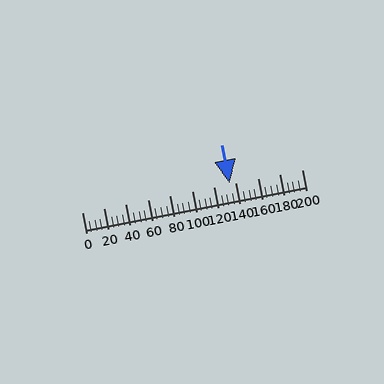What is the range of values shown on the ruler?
The ruler shows values from 0 to 200.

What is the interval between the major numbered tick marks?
The major tick marks are spaced 20 units apart.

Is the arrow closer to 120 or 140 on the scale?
The arrow is closer to 140.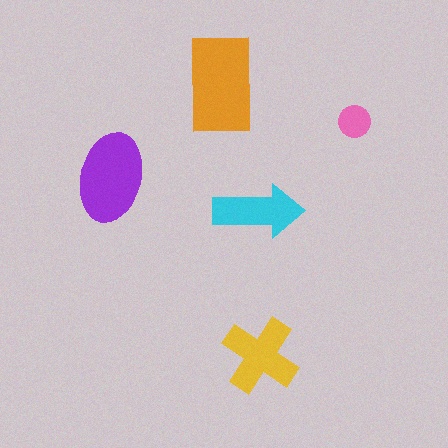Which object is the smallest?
The pink circle.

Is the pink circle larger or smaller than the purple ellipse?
Smaller.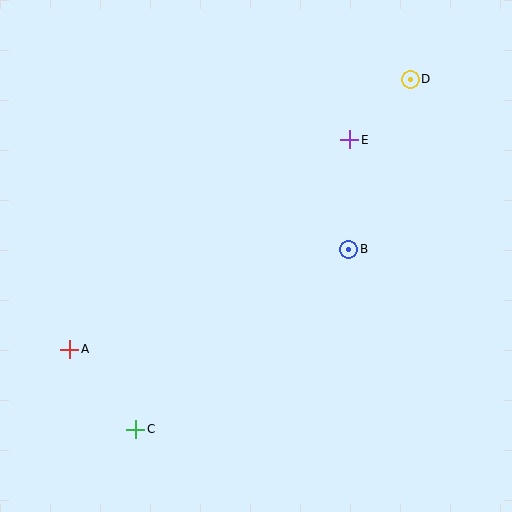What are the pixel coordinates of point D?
Point D is at (410, 79).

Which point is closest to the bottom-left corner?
Point C is closest to the bottom-left corner.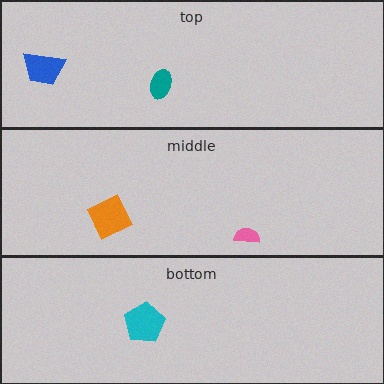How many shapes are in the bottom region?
1.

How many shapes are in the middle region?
2.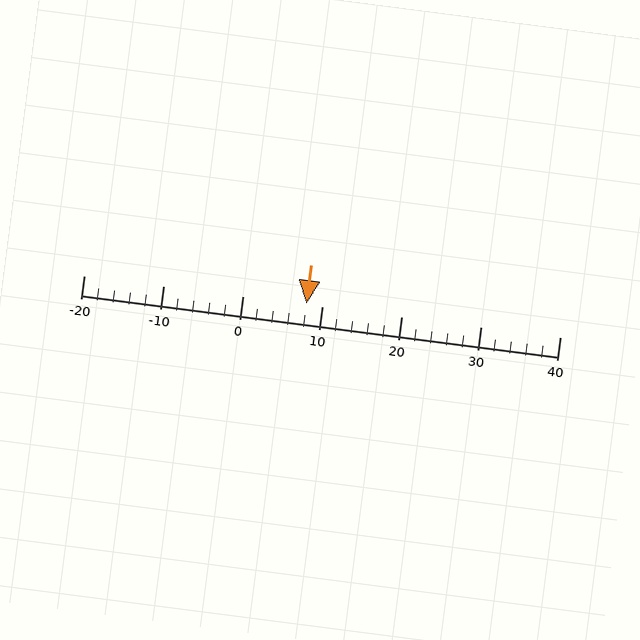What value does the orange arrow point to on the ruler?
The orange arrow points to approximately 8.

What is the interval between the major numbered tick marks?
The major tick marks are spaced 10 units apart.